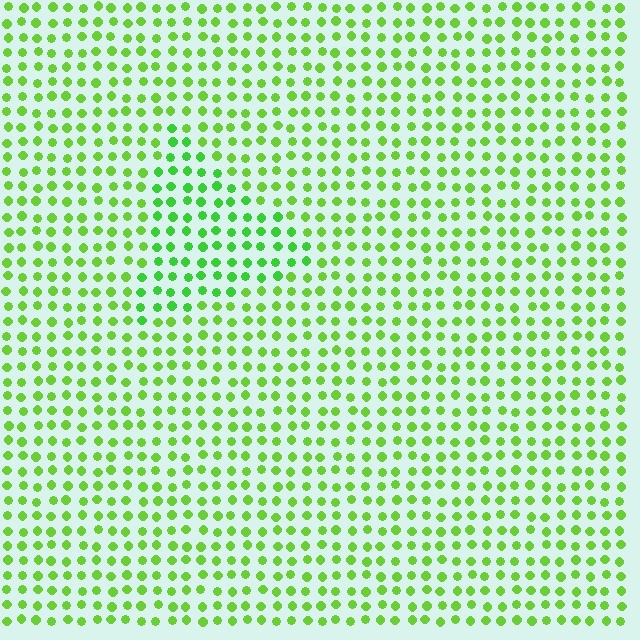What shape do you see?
I see a triangle.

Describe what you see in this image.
The image is filled with small lime elements in a uniform arrangement. A triangle-shaped region is visible where the elements are tinted to a slightly different hue, forming a subtle color boundary.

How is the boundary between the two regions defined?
The boundary is defined purely by a slight shift in hue (about 20 degrees). Spacing, size, and orientation are identical on both sides.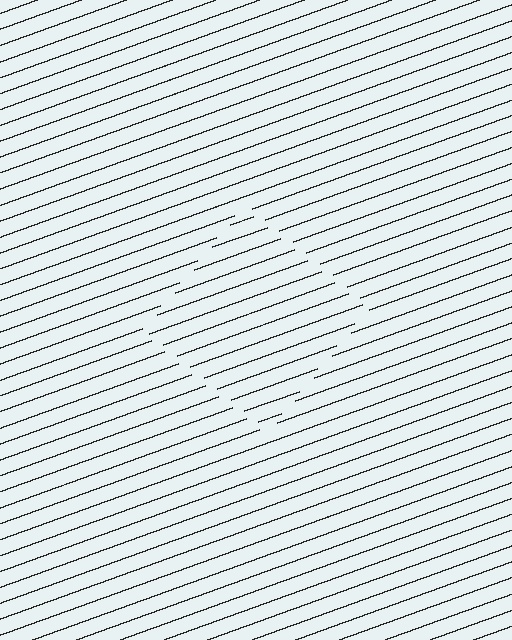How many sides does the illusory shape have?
4 sides — the line-ends trace a square.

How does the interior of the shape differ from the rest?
The interior of the shape contains the same grating, shifted by half a period — the contour is defined by the phase discontinuity where line-ends from the inner and outer gratings abut.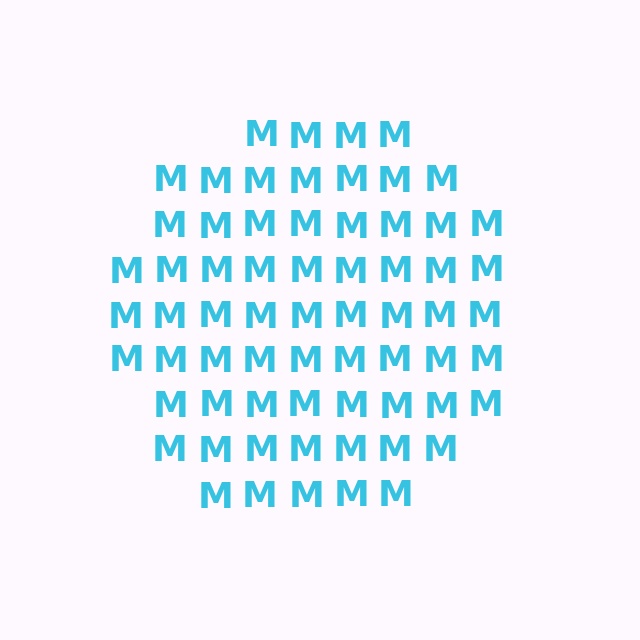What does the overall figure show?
The overall figure shows a circle.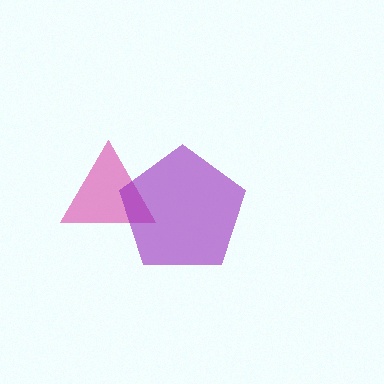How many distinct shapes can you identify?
There are 2 distinct shapes: a magenta triangle, a purple pentagon.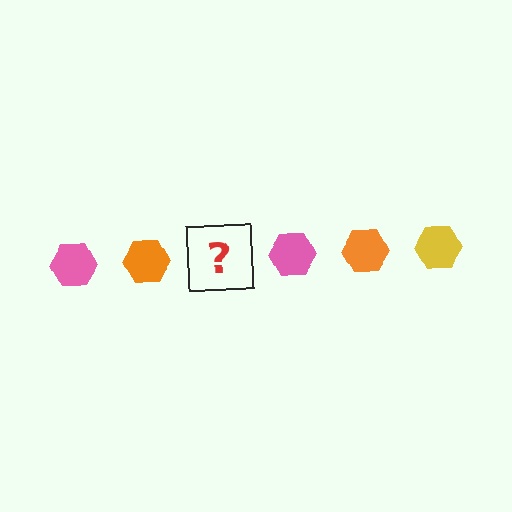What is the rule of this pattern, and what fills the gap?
The rule is that the pattern cycles through pink, orange, yellow hexagons. The gap should be filled with a yellow hexagon.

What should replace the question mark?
The question mark should be replaced with a yellow hexagon.